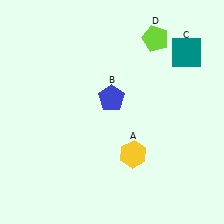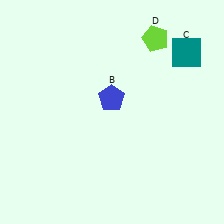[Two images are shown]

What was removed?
The yellow hexagon (A) was removed in Image 2.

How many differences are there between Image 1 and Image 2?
There is 1 difference between the two images.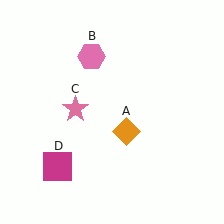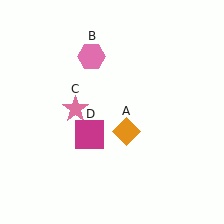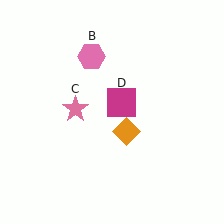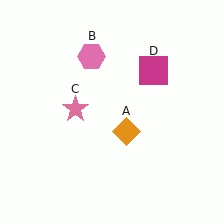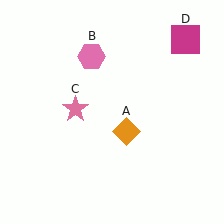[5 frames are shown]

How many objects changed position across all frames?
1 object changed position: magenta square (object D).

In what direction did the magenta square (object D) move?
The magenta square (object D) moved up and to the right.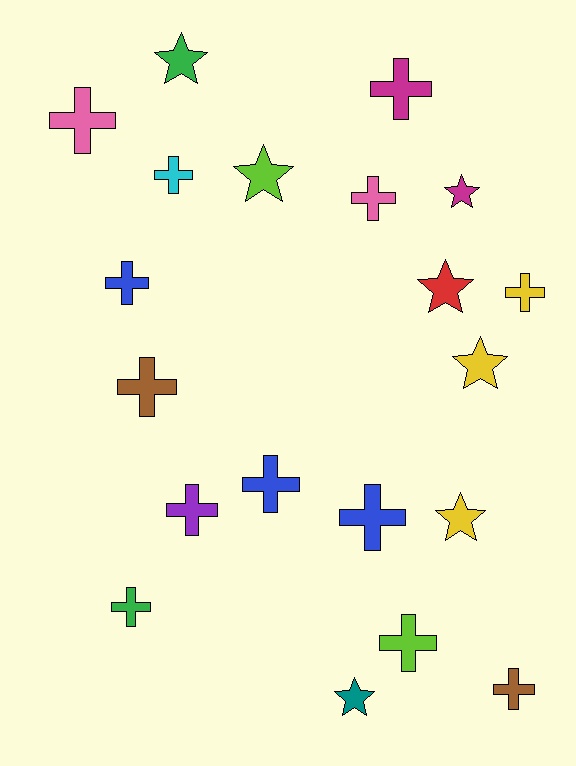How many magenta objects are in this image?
There are 2 magenta objects.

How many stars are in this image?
There are 7 stars.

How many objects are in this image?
There are 20 objects.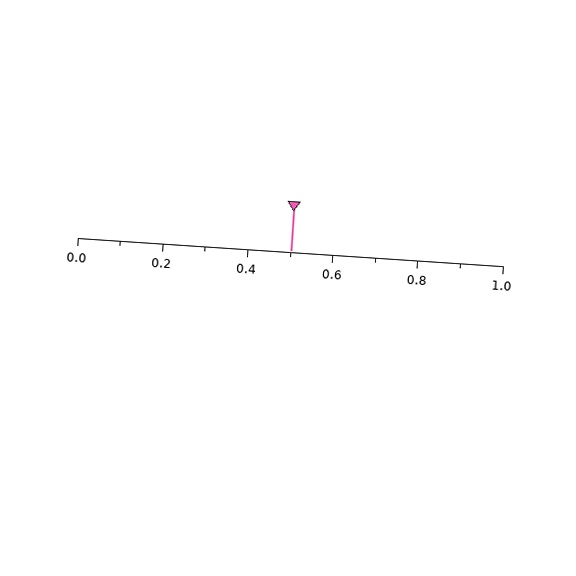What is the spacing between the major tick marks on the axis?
The major ticks are spaced 0.2 apart.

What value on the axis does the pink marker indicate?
The marker indicates approximately 0.5.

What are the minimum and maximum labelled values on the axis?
The axis runs from 0.0 to 1.0.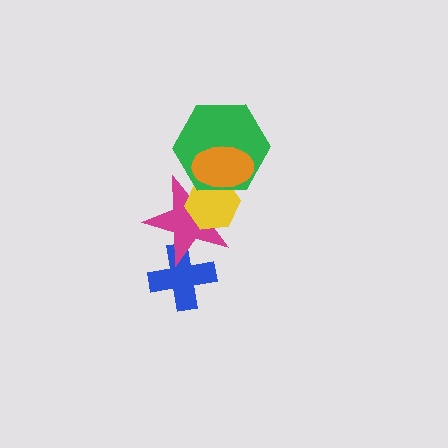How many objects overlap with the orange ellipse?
3 objects overlap with the orange ellipse.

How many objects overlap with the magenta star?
4 objects overlap with the magenta star.